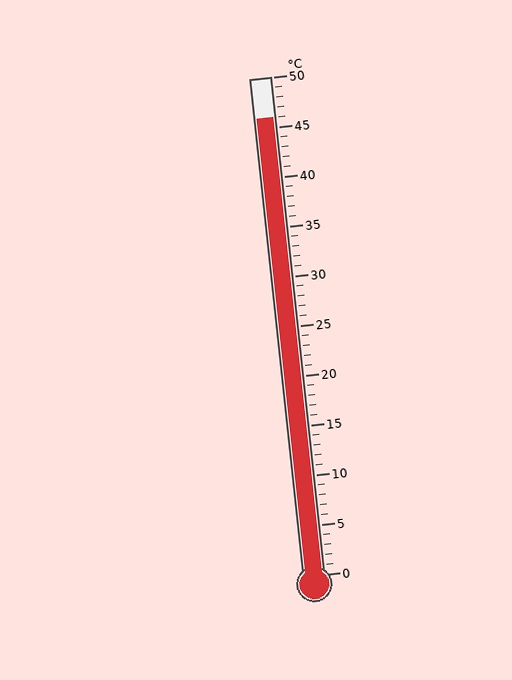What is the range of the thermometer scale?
The thermometer scale ranges from 0°C to 50°C.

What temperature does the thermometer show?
The thermometer shows approximately 46°C.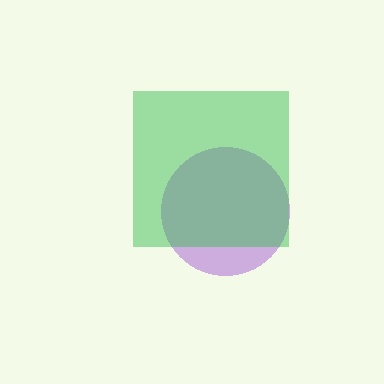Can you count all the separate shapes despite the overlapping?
Yes, there are 2 separate shapes.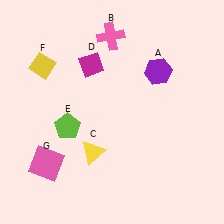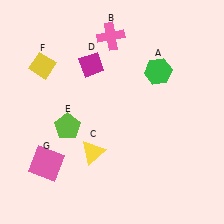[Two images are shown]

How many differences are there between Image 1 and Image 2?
There is 1 difference between the two images.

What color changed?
The hexagon (A) changed from purple in Image 1 to green in Image 2.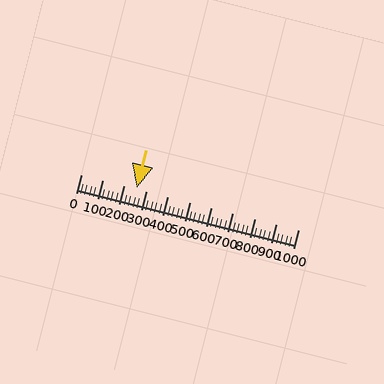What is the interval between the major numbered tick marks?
The major tick marks are spaced 100 units apart.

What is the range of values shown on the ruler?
The ruler shows values from 0 to 1000.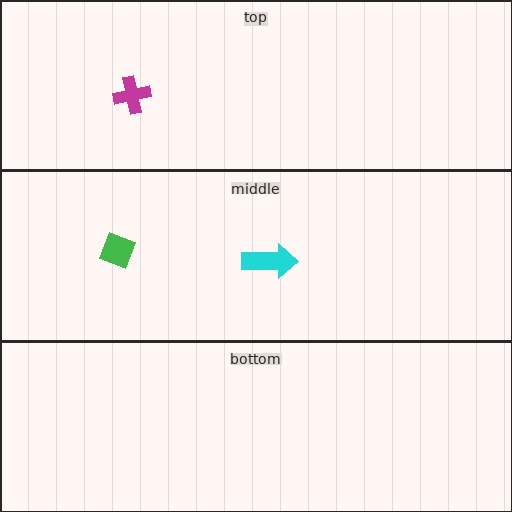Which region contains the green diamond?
The middle region.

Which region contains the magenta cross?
The top region.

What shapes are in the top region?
The magenta cross.